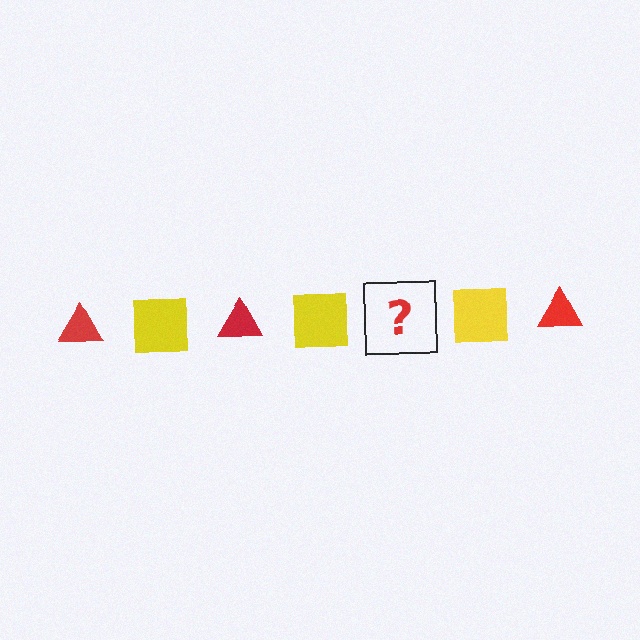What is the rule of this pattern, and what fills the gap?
The rule is that the pattern alternates between red triangle and yellow square. The gap should be filled with a red triangle.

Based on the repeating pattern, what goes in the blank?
The blank should be a red triangle.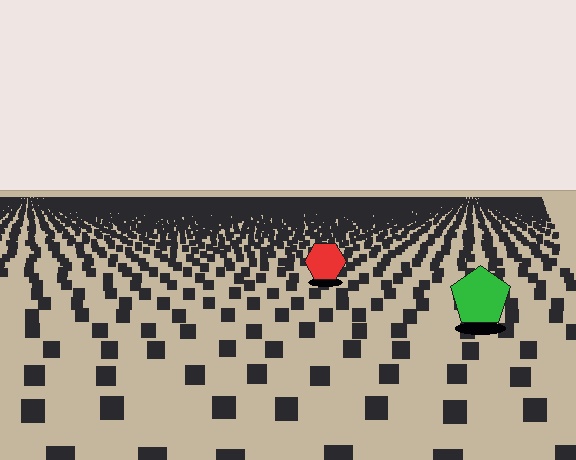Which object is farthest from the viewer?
The red hexagon is farthest from the viewer. It appears smaller and the ground texture around it is denser.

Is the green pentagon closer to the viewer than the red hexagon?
Yes. The green pentagon is closer — you can tell from the texture gradient: the ground texture is coarser near it.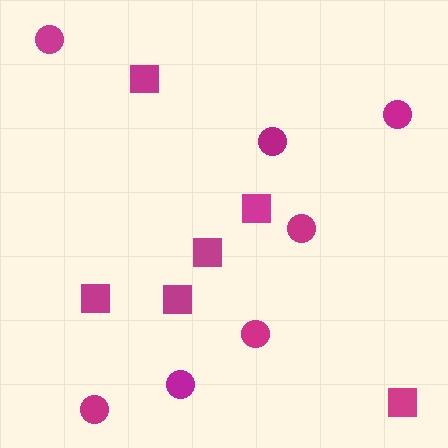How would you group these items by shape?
There are 2 groups: one group of circles (7) and one group of squares (6).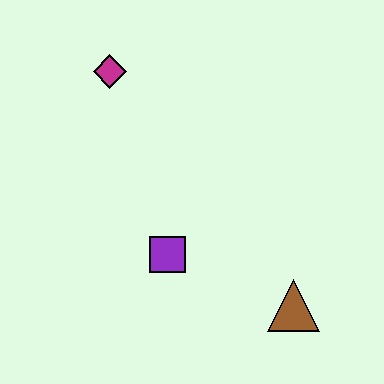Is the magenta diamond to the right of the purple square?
No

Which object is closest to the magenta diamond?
The purple square is closest to the magenta diamond.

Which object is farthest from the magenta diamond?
The brown triangle is farthest from the magenta diamond.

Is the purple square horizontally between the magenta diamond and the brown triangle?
Yes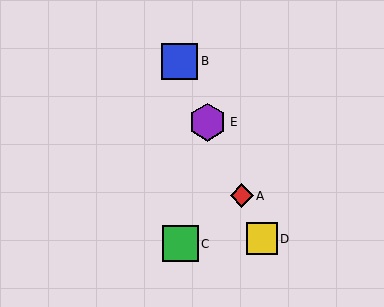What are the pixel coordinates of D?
Object D is at (262, 239).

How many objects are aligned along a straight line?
4 objects (A, B, D, E) are aligned along a straight line.